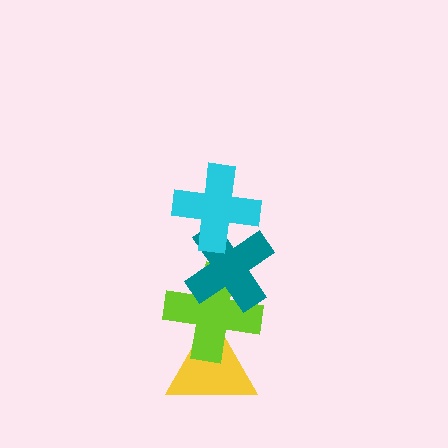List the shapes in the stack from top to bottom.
From top to bottom: the cyan cross, the teal cross, the lime cross, the yellow triangle.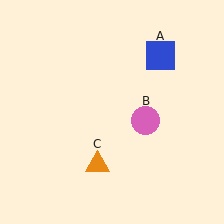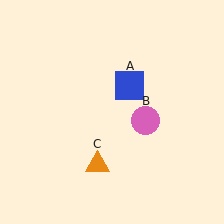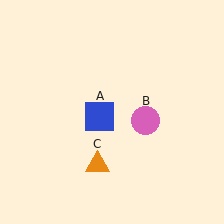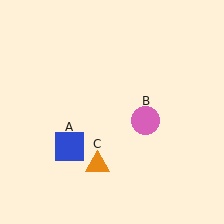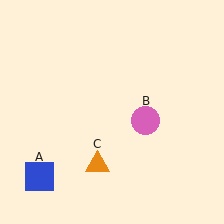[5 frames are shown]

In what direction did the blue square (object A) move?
The blue square (object A) moved down and to the left.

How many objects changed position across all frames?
1 object changed position: blue square (object A).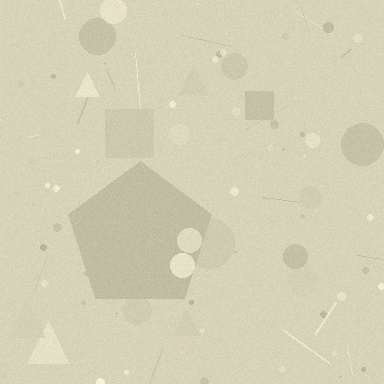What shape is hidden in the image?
A pentagon is hidden in the image.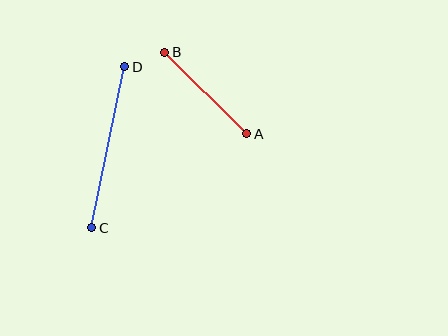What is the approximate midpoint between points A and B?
The midpoint is at approximately (206, 93) pixels.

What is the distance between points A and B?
The distance is approximately 116 pixels.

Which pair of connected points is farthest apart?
Points C and D are farthest apart.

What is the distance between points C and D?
The distance is approximately 164 pixels.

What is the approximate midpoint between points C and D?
The midpoint is at approximately (108, 147) pixels.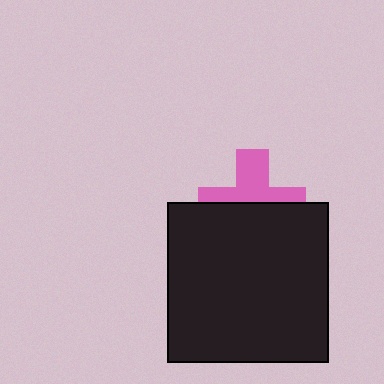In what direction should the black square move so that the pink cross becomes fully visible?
The black square should move down. That is the shortest direction to clear the overlap and leave the pink cross fully visible.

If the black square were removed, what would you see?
You would see the complete pink cross.